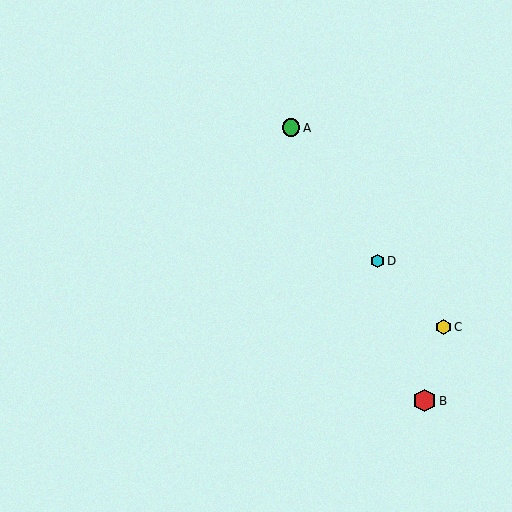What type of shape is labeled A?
Shape A is a green circle.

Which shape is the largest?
The red hexagon (labeled B) is the largest.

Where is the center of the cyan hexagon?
The center of the cyan hexagon is at (378, 261).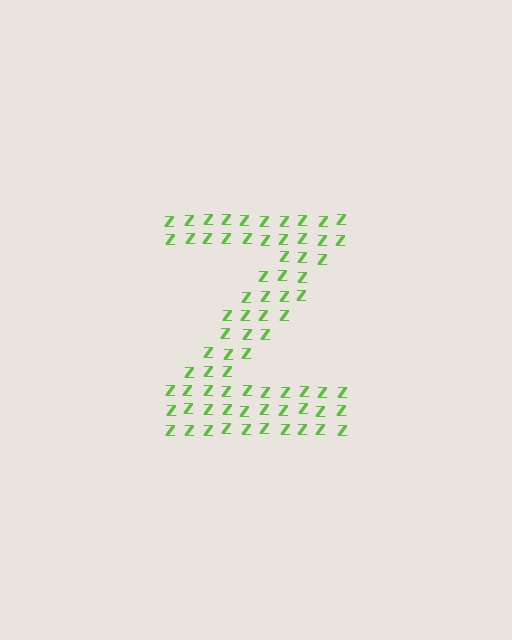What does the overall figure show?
The overall figure shows the letter Z.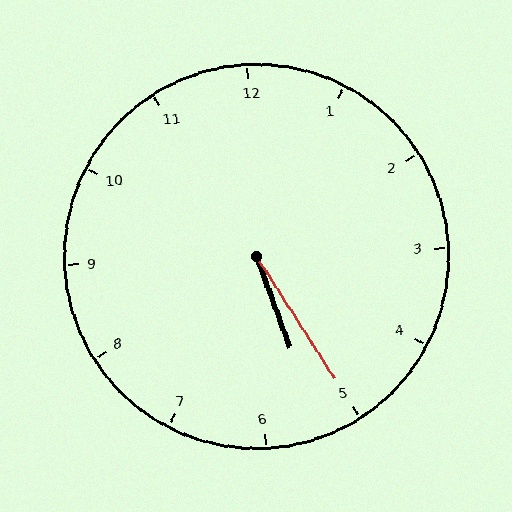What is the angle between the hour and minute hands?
Approximately 12 degrees.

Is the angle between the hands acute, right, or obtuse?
It is acute.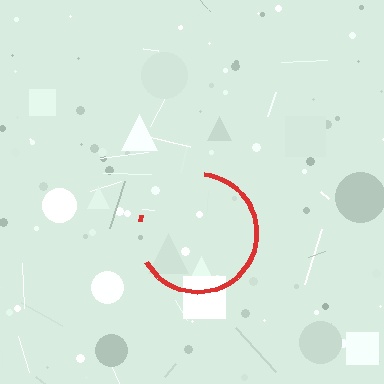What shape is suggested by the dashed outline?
The dashed outline suggests a circle.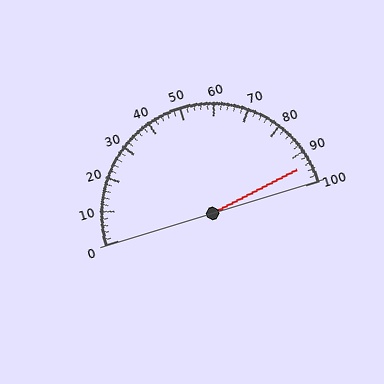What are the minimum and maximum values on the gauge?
The gauge ranges from 0 to 100.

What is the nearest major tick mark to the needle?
The nearest major tick mark is 90.